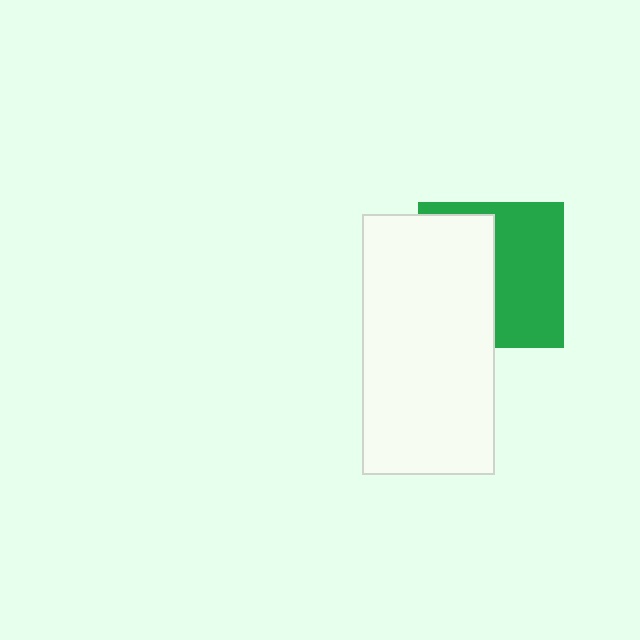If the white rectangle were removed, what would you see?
You would see the complete green square.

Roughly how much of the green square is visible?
About half of it is visible (roughly 51%).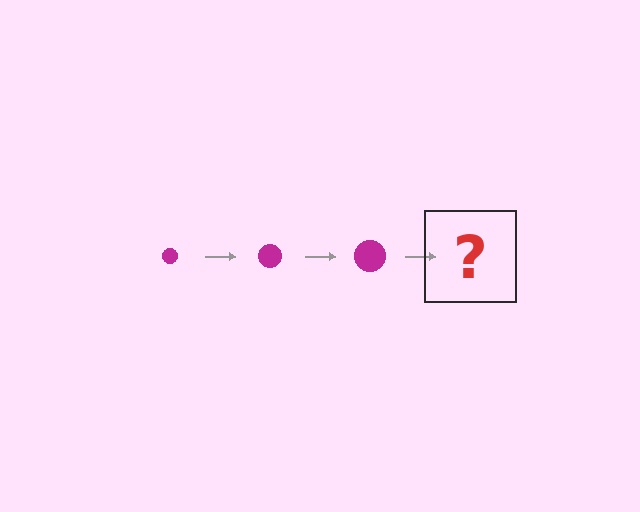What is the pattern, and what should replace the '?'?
The pattern is that the circle gets progressively larger each step. The '?' should be a magenta circle, larger than the previous one.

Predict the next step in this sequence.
The next step is a magenta circle, larger than the previous one.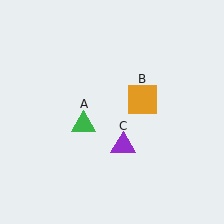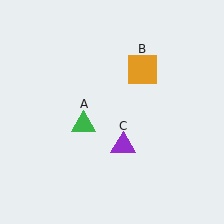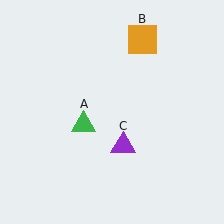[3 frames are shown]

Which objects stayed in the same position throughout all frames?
Green triangle (object A) and purple triangle (object C) remained stationary.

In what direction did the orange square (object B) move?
The orange square (object B) moved up.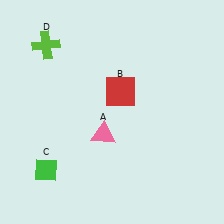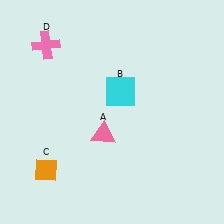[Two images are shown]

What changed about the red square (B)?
In Image 1, B is red. In Image 2, it changed to cyan.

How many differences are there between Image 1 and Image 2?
There are 3 differences between the two images.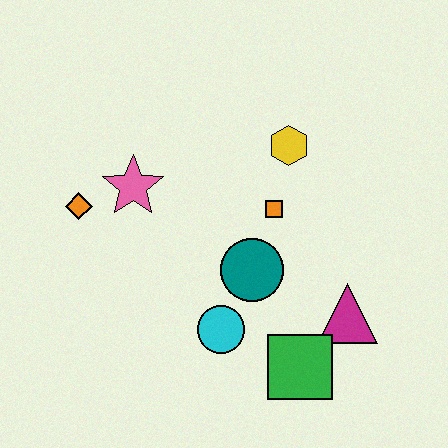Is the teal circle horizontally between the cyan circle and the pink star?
No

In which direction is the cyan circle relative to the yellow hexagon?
The cyan circle is below the yellow hexagon.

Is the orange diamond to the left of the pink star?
Yes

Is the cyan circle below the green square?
No